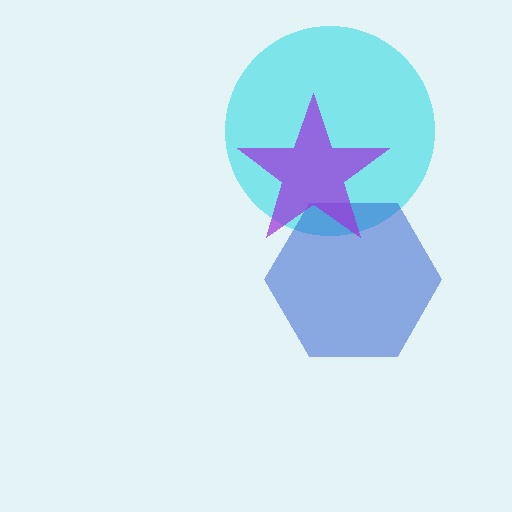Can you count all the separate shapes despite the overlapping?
Yes, there are 3 separate shapes.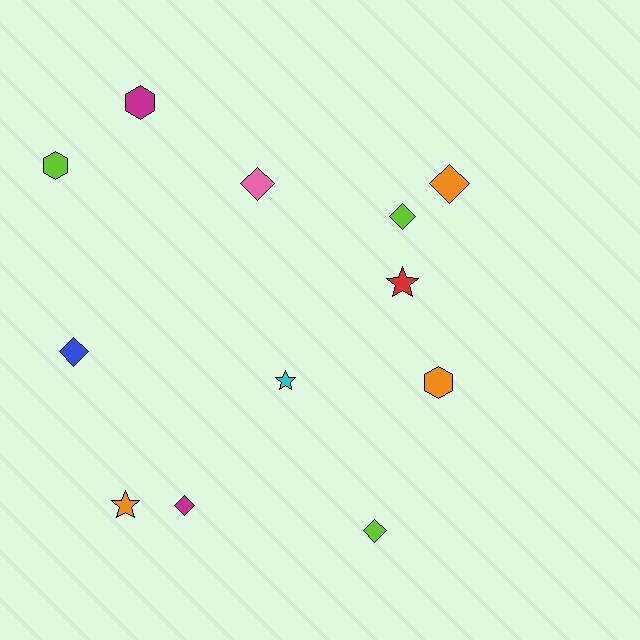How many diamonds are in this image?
There are 6 diamonds.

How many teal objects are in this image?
There are no teal objects.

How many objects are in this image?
There are 12 objects.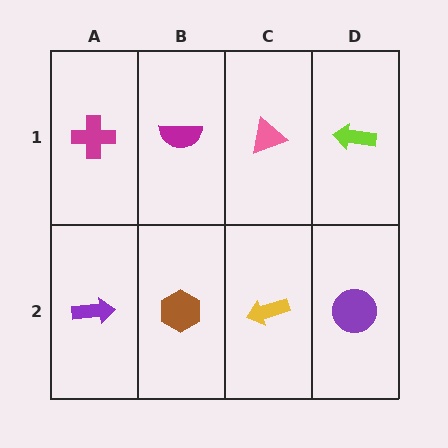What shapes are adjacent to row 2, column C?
A pink triangle (row 1, column C), a brown hexagon (row 2, column B), a purple circle (row 2, column D).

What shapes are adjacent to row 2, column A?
A magenta cross (row 1, column A), a brown hexagon (row 2, column B).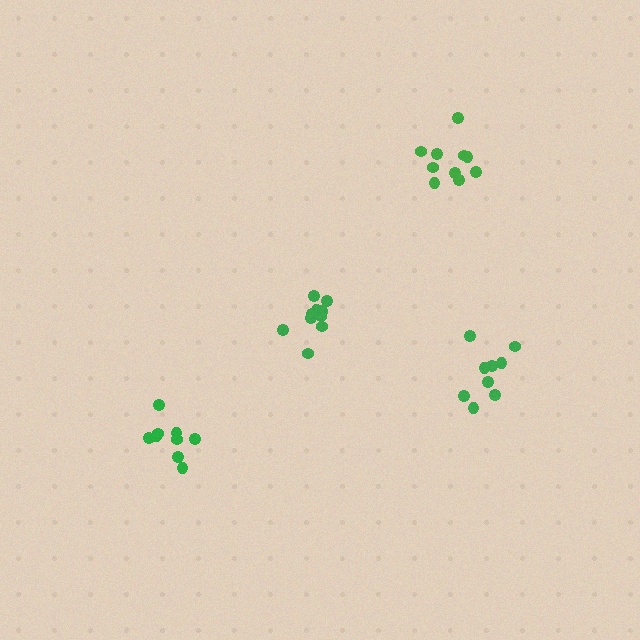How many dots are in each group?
Group 1: 9 dots, Group 2: 11 dots, Group 3: 9 dots, Group 4: 10 dots (39 total).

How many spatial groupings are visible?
There are 4 spatial groupings.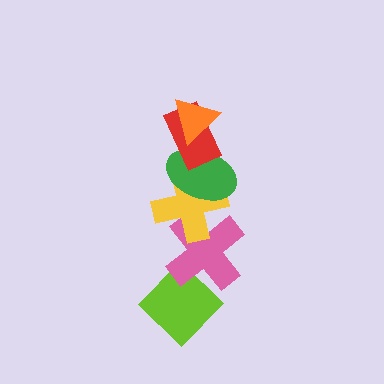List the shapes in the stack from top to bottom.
From top to bottom: the orange triangle, the red rectangle, the green ellipse, the yellow cross, the pink cross, the lime diamond.